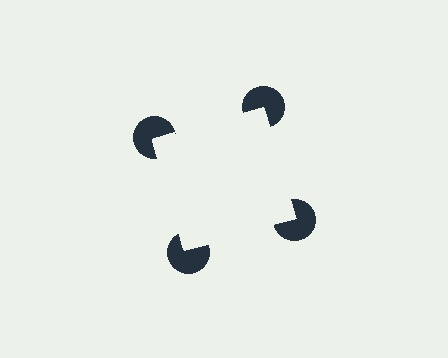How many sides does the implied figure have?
4 sides.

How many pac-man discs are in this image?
There are 4 — one at each vertex of the illusory square.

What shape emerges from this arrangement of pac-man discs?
An illusory square — its edges are inferred from the aligned wedge cuts in the pac-man discs, not physically drawn.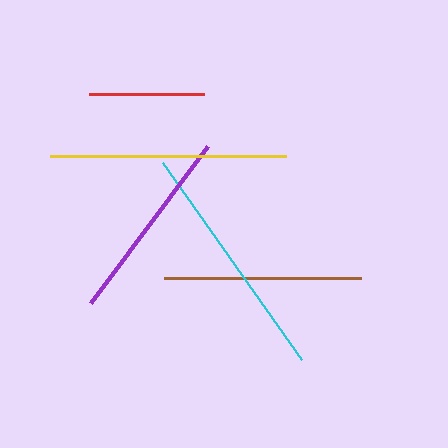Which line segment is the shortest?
The red line is the shortest at approximately 115 pixels.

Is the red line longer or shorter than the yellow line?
The yellow line is longer than the red line.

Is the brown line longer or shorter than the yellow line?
The yellow line is longer than the brown line.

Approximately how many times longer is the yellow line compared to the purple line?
The yellow line is approximately 1.2 times the length of the purple line.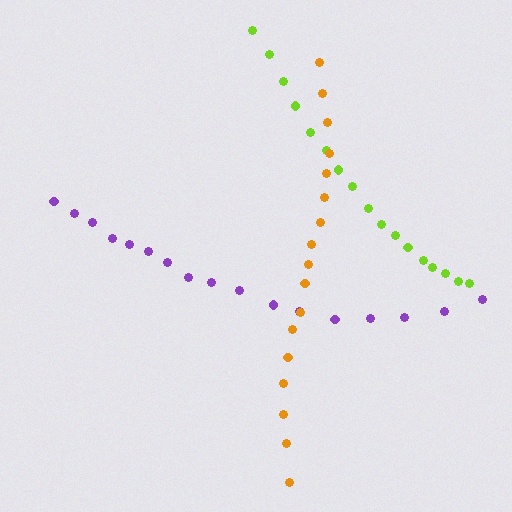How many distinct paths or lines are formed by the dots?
There are 3 distinct paths.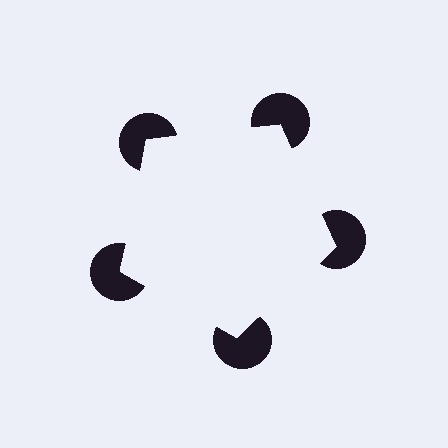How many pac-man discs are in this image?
There are 5 — one at each vertex of the illusory pentagon.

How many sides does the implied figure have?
5 sides.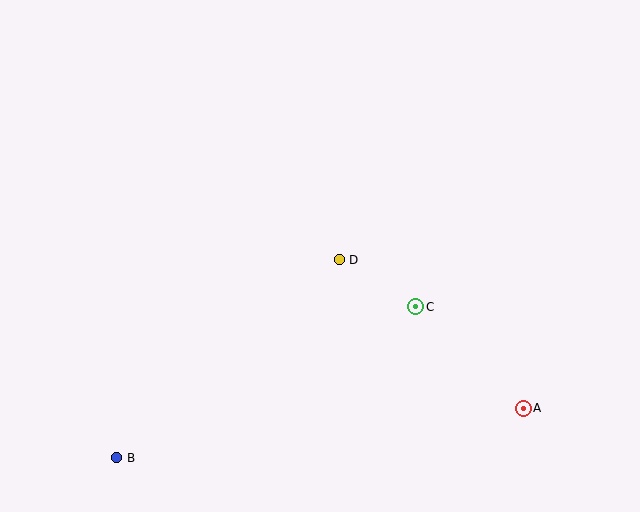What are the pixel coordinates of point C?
Point C is at (416, 307).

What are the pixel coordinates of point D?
Point D is at (339, 260).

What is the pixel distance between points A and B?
The distance between A and B is 410 pixels.